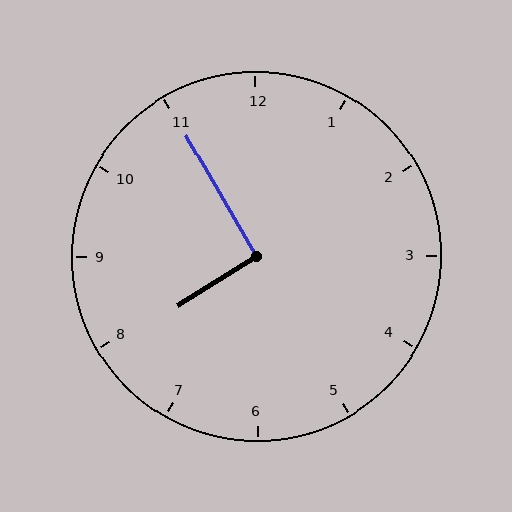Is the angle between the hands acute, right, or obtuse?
It is right.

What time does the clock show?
7:55.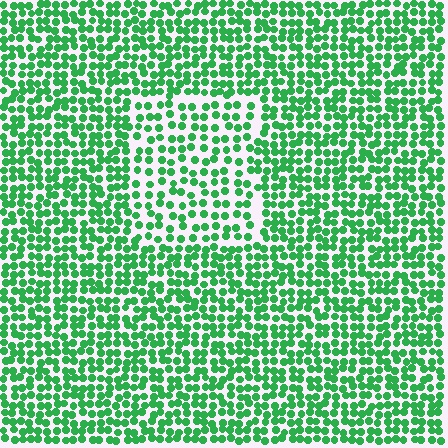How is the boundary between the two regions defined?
The boundary is defined by a change in element density (approximately 1.6x ratio). All elements are the same color, size, and shape.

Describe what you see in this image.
The image contains small green elements arranged at two different densities. A rectangle-shaped region is visible where the elements are less densely packed than the surrounding area.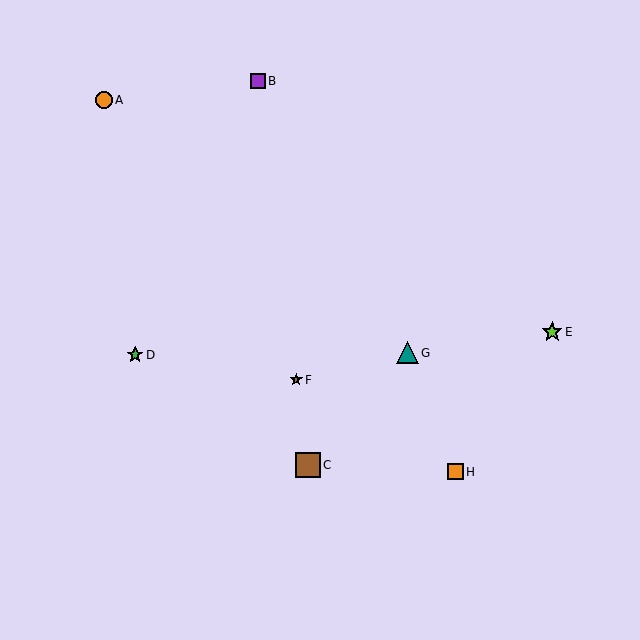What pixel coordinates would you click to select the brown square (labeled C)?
Click at (308, 465) to select the brown square C.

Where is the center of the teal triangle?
The center of the teal triangle is at (407, 353).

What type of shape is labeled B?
Shape B is a purple square.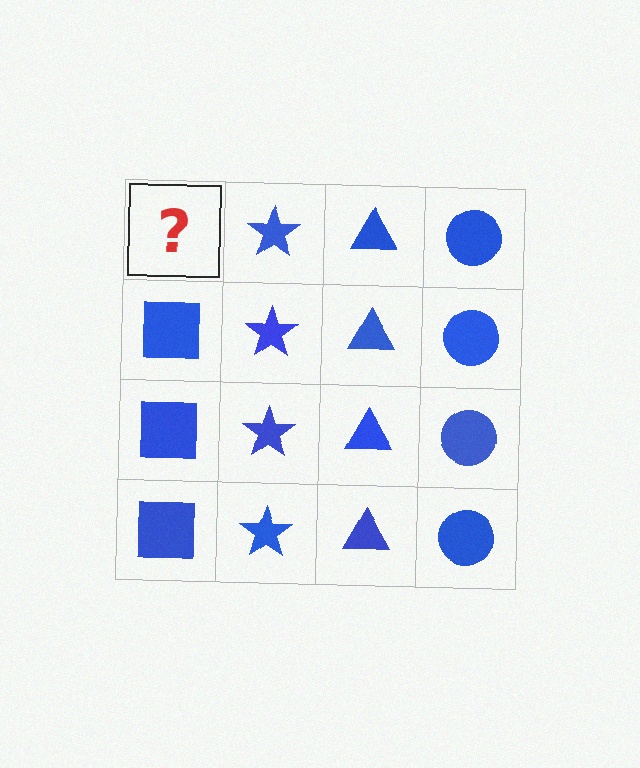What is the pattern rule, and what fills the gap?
The rule is that each column has a consistent shape. The gap should be filled with a blue square.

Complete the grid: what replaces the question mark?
The question mark should be replaced with a blue square.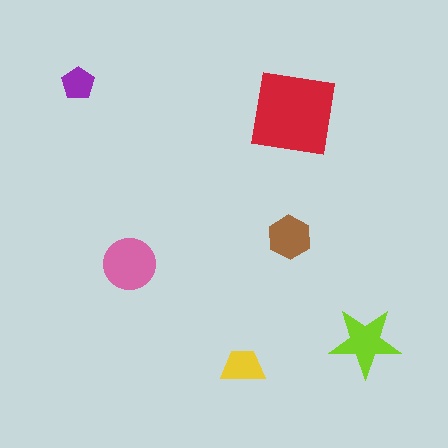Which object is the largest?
The red square.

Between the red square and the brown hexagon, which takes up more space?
The red square.